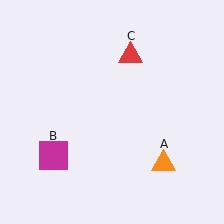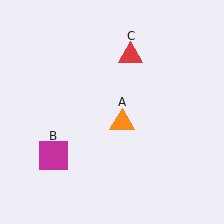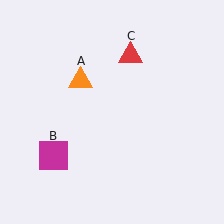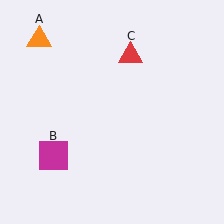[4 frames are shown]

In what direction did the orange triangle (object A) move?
The orange triangle (object A) moved up and to the left.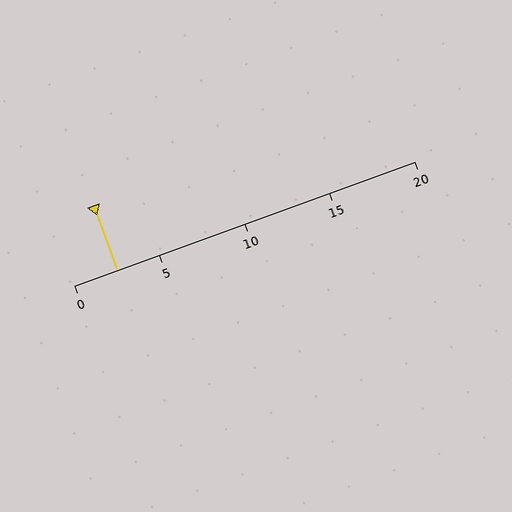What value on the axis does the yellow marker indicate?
The marker indicates approximately 2.5.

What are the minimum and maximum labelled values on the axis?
The axis runs from 0 to 20.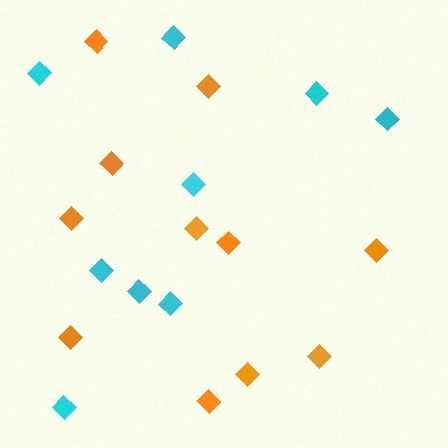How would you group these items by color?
There are 2 groups: one group of orange diamonds (11) and one group of cyan diamonds (9).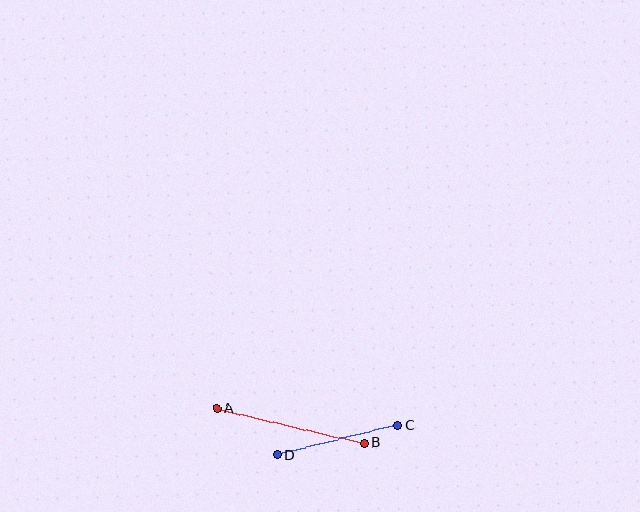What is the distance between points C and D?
The distance is approximately 124 pixels.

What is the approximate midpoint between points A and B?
The midpoint is at approximately (290, 426) pixels.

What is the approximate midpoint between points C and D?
The midpoint is at approximately (338, 440) pixels.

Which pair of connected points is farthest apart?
Points A and B are farthest apart.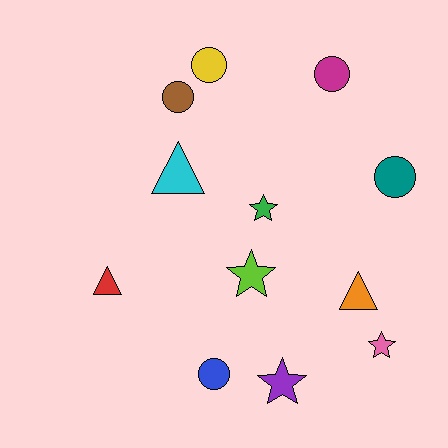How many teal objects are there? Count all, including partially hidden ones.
There is 1 teal object.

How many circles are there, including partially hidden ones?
There are 5 circles.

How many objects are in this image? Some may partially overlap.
There are 12 objects.